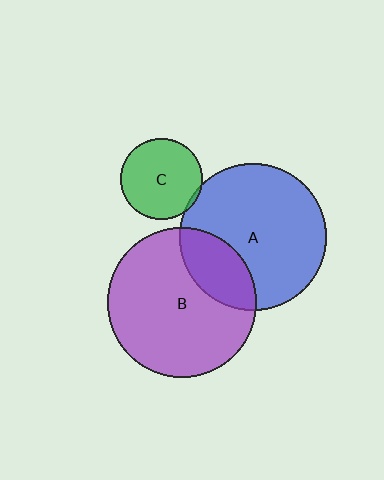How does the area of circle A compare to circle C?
Approximately 3.3 times.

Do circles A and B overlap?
Yes.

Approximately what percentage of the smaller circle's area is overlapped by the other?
Approximately 25%.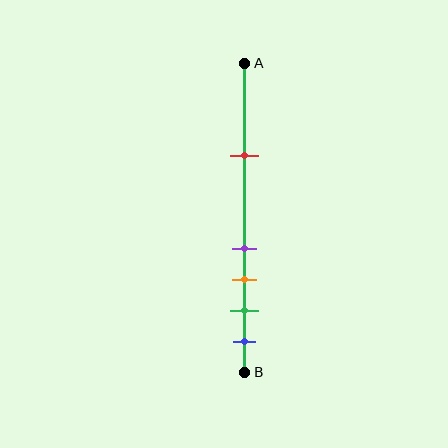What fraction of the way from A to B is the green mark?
The green mark is approximately 80% (0.8) of the way from A to B.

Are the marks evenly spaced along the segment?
No, the marks are not evenly spaced.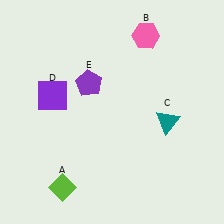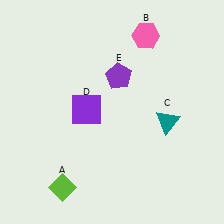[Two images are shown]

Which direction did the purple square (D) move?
The purple square (D) moved right.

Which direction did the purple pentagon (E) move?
The purple pentagon (E) moved right.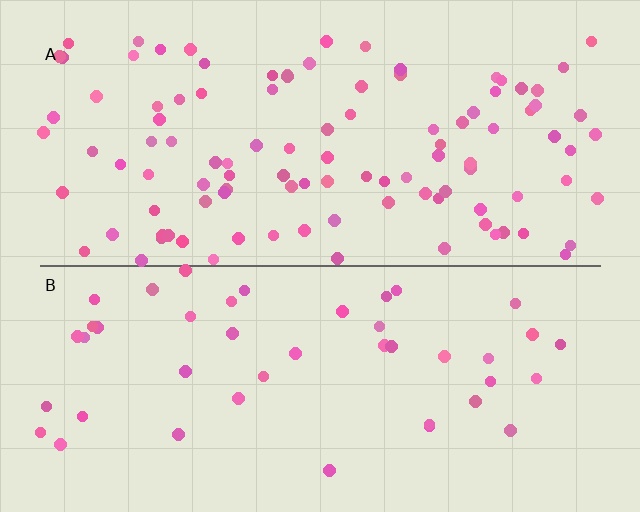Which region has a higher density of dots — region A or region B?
A (the top).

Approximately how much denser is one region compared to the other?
Approximately 2.4× — region A over region B.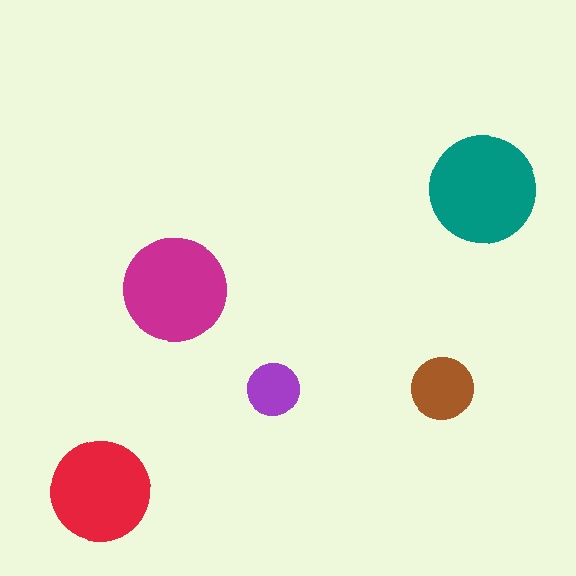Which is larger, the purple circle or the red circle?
The red one.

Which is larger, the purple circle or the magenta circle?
The magenta one.